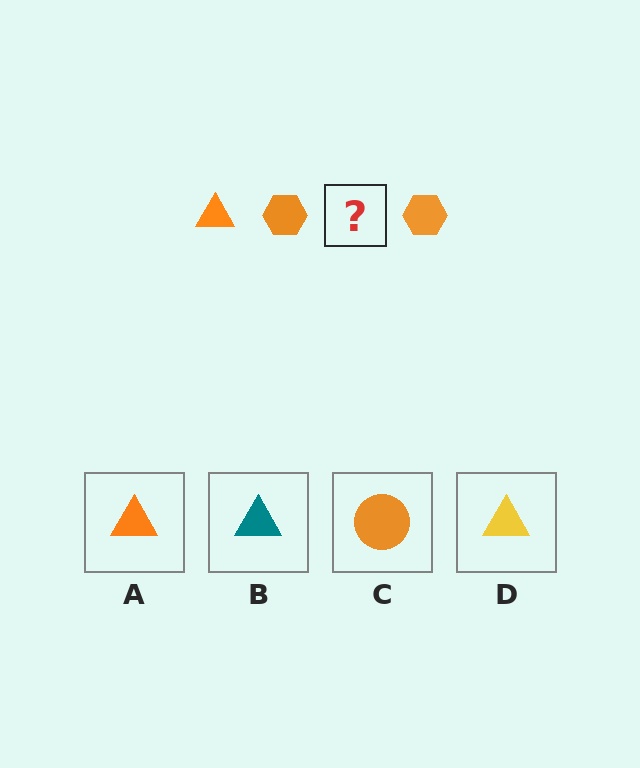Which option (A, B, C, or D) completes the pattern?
A.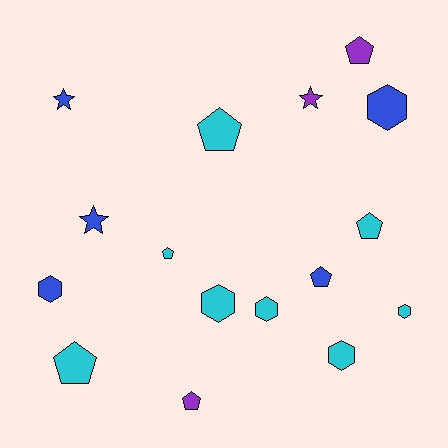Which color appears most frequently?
Cyan, with 8 objects.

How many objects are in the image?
There are 16 objects.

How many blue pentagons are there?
There is 1 blue pentagon.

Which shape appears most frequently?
Pentagon, with 7 objects.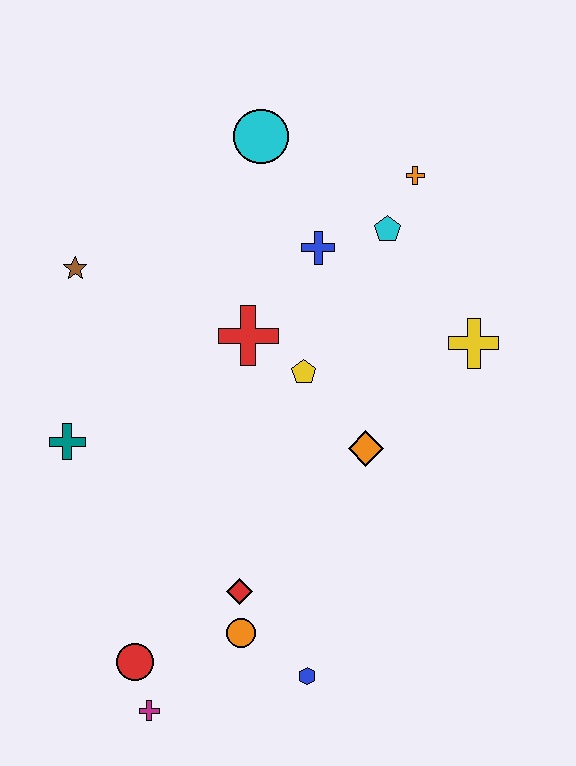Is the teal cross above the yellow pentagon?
No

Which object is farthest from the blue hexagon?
The cyan circle is farthest from the blue hexagon.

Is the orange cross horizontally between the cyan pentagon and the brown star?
No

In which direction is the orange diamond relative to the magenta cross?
The orange diamond is above the magenta cross.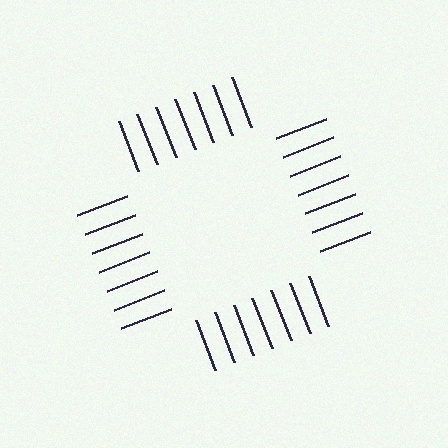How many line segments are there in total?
28 — 7 along each of the 4 edges.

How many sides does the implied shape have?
4 sides — the line-ends trace a square.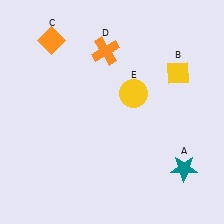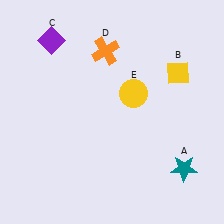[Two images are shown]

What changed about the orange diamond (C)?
In Image 1, C is orange. In Image 2, it changed to purple.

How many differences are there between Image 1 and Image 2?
There is 1 difference between the two images.